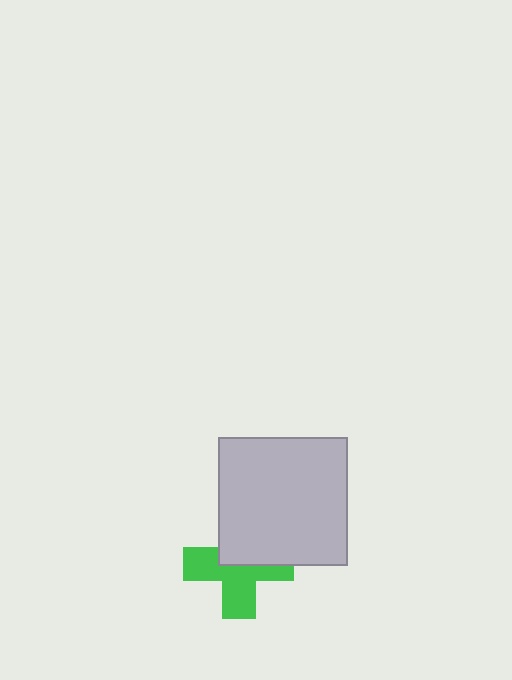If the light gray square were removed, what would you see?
You would see the complete green cross.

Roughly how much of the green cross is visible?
About half of it is visible (roughly 57%).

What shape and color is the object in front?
The object in front is a light gray square.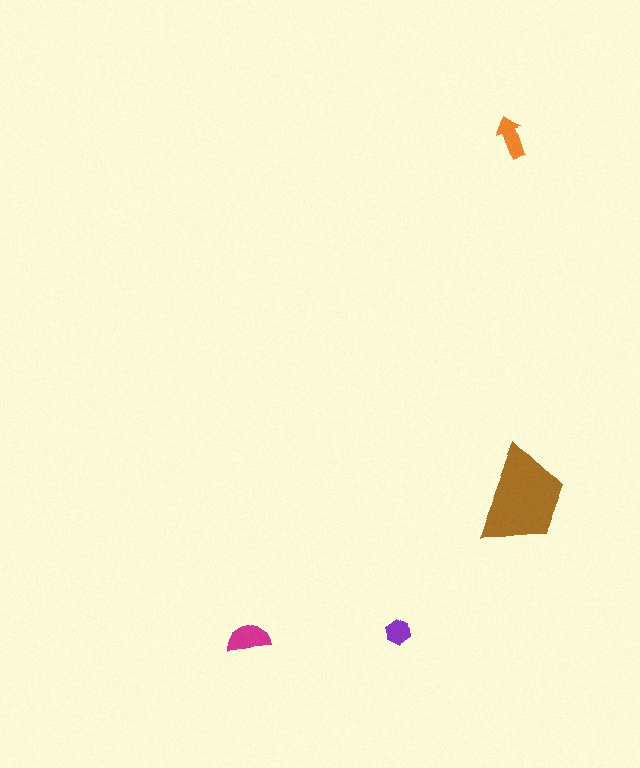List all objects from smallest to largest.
The purple hexagon, the orange arrow, the magenta semicircle, the brown trapezoid.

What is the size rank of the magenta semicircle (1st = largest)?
2nd.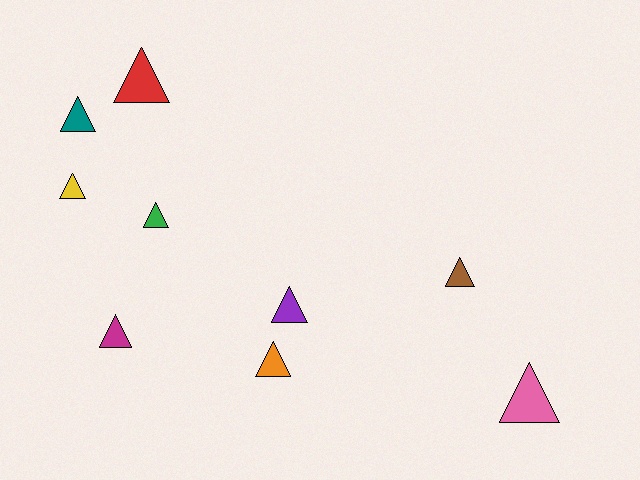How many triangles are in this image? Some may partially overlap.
There are 9 triangles.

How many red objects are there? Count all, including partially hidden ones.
There is 1 red object.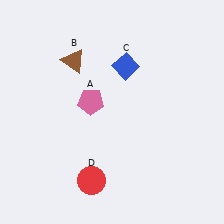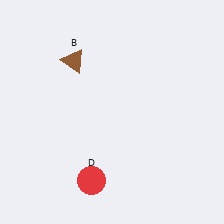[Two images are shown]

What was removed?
The pink pentagon (A), the blue diamond (C) were removed in Image 2.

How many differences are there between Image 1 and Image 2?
There are 2 differences between the two images.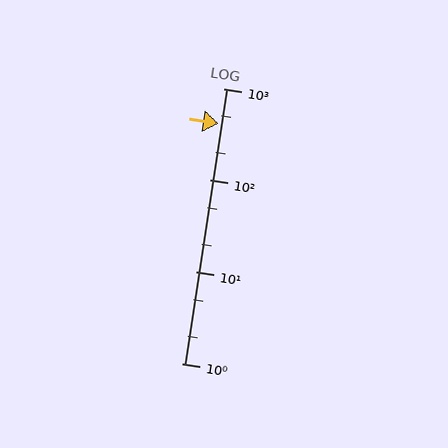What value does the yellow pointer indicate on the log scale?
The pointer indicates approximately 410.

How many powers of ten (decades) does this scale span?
The scale spans 3 decades, from 1 to 1000.